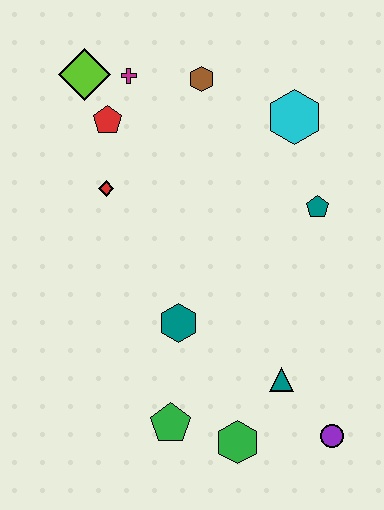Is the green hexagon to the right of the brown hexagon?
Yes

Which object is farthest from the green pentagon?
The lime diamond is farthest from the green pentagon.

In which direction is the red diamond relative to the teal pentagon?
The red diamond is to the left of the teal pentagon.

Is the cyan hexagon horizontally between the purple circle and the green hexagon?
Yes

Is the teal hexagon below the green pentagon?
No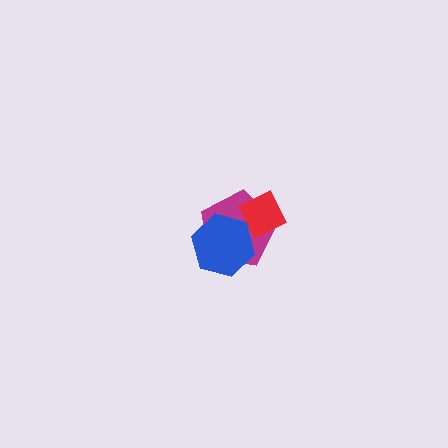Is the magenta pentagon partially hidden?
Yes, it is partially covered by another shape.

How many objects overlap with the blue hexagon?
2 objects overlap with the blue hexagon.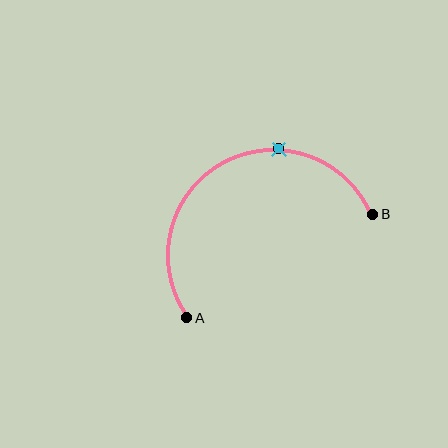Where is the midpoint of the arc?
The arc midpoint is the point on the curve farthest from the straight line joining A and B. It sits above that line.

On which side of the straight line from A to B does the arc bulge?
The arc bulges above the straight line connecting A and B.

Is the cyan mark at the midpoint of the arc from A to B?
No. The cyan mark lies on the arc but is closer to endpoint B. The arc midpoint would be at the point on the curve equidistant along the arc from both A and B.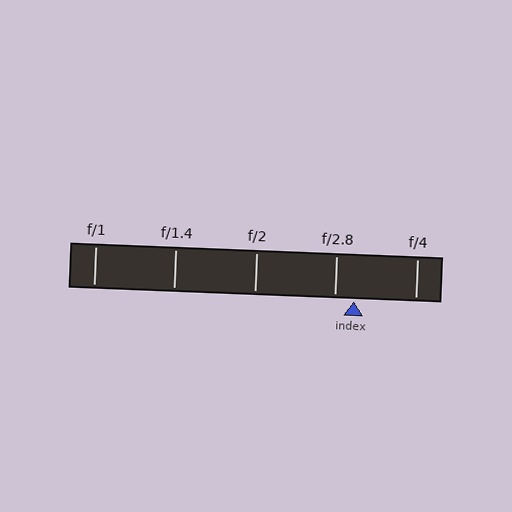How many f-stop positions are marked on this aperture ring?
There are 5 f-stop positions marked.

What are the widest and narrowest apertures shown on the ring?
The widest aperture shown is f/1 and the narrowest is f/4.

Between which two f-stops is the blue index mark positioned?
The index mark is between f/2.8 and f/4.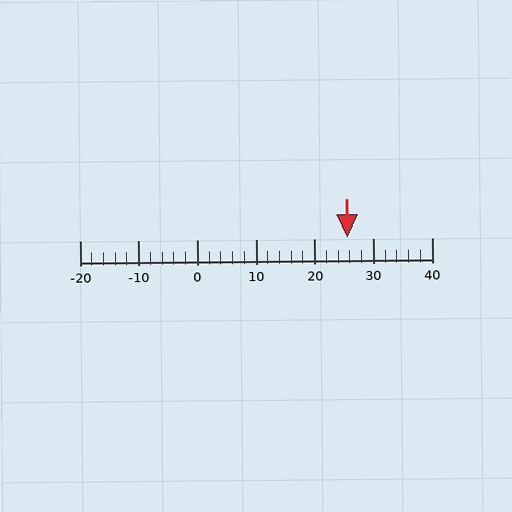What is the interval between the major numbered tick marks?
The major tick marks are spaced 10 units apart.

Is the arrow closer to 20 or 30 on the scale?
The arrow is closer to 30.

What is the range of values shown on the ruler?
The ruler shows values from -20 to 40.